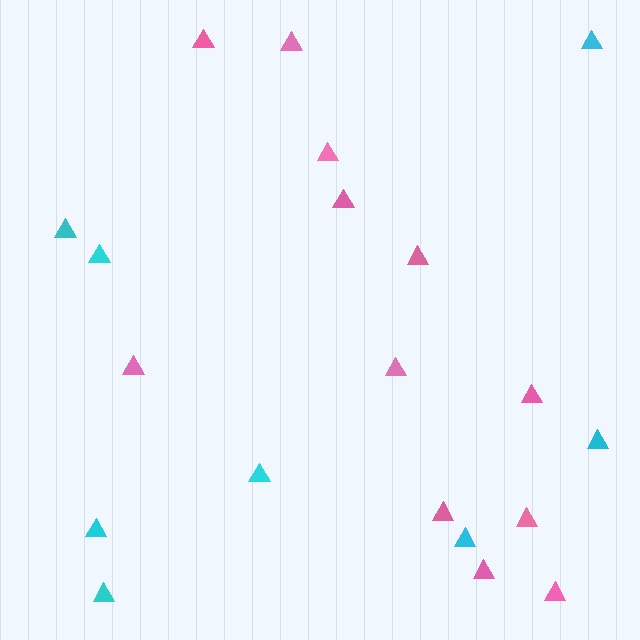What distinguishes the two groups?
There are 2 groups: one group of pink triangles (12) and one group of cyan triangles (8).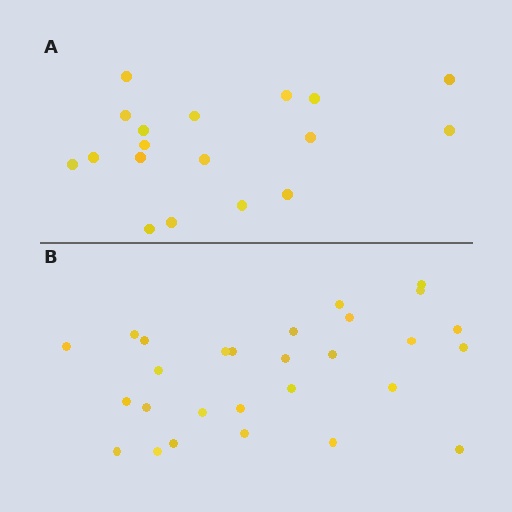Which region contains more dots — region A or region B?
Region B (the bottom region) has more dots.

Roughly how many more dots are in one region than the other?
Region B has roughly 10 or so more dots than region A.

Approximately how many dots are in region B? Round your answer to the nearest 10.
About 30 dots. (The exact count is 28, which rounds to 30.)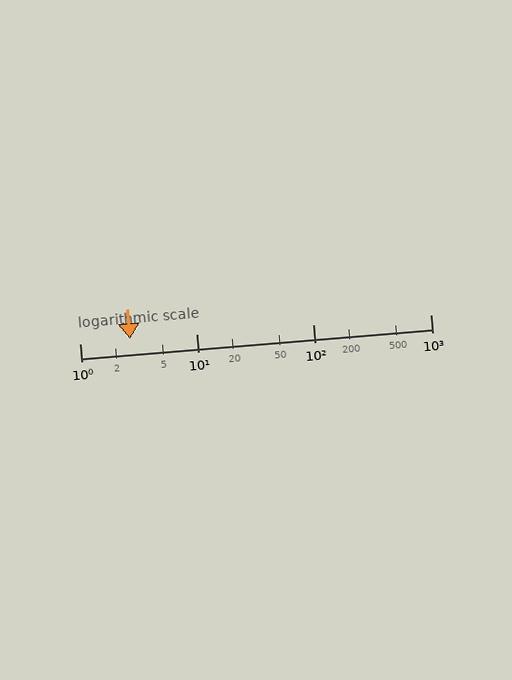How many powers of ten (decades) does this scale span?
The scale spans 3 decades, from 1 to 1000.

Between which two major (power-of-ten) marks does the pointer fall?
The pointer is between 1 and 10.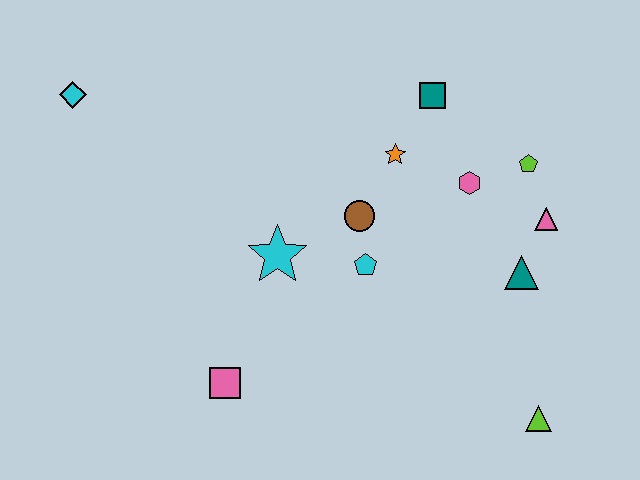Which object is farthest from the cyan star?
The lime triangle is farthest from the cyan star.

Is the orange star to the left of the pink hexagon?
Yes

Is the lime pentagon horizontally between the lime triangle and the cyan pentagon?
Yes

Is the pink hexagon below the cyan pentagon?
No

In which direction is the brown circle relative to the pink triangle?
The brown circle is to the left of the pink triangle.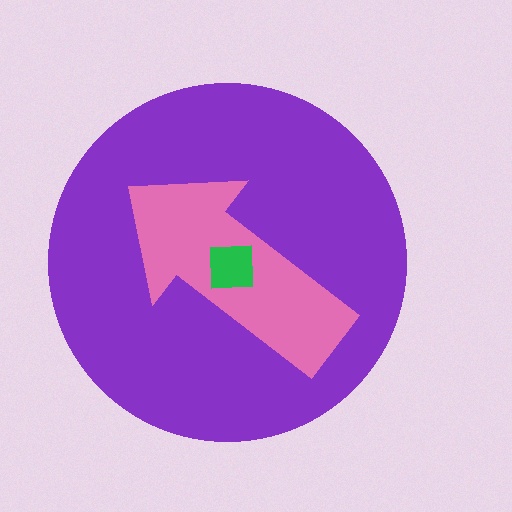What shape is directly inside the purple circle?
The pink arrow.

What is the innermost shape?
The green square.